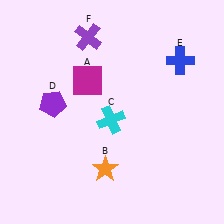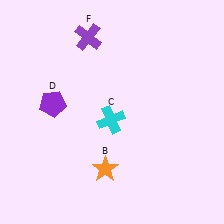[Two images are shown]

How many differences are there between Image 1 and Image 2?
There are 2 differences between the two images.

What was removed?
The magenta square (A), the blue cross (E) were removed in Image 2.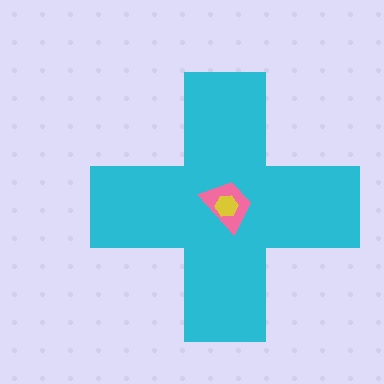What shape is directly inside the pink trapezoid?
The yellow hexagon.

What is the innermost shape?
The yellow hexagon.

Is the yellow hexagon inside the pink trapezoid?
Yes.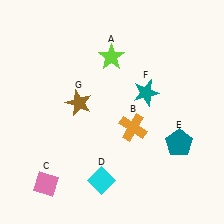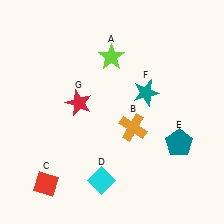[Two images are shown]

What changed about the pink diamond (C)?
In Image 1, C is pink. In Image 2, it changed to red.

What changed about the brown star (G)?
In Image 1, G is brown. In Image 2, it changed to red.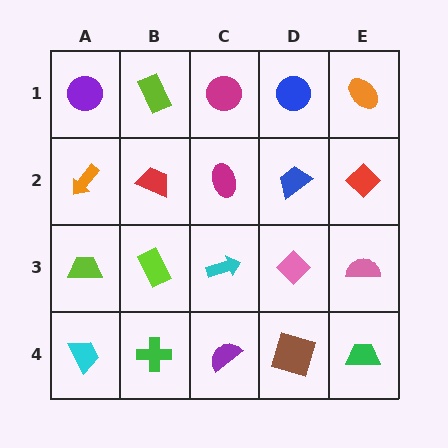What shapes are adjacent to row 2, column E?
An orange ellipse (row 1, column E), a pink semicircle (row 3, column E), a blue trapezoid (row 2, column D).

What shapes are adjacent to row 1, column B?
A red trapezoid (row 2, column B), a purple circle (row 1, column A), a magenta circle (row 1, column C).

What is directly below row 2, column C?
A cyan arrow.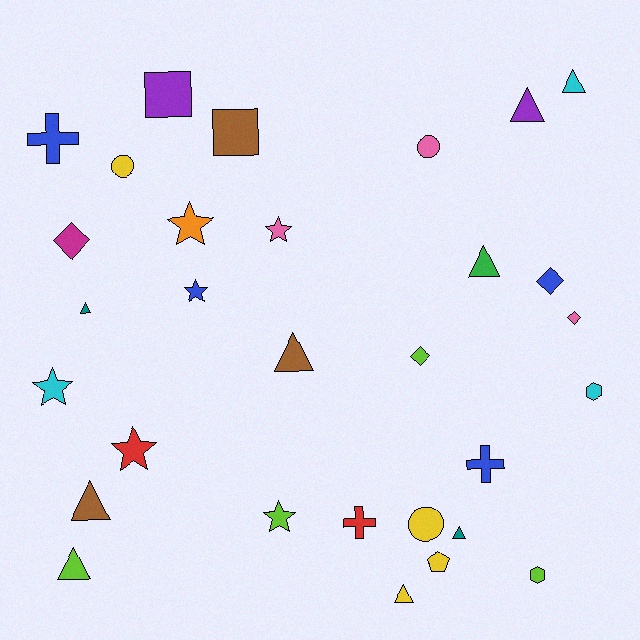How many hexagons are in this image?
There are 2 hexagons.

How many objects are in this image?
There are 30 objects.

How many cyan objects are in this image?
There are 3 cyan objects.